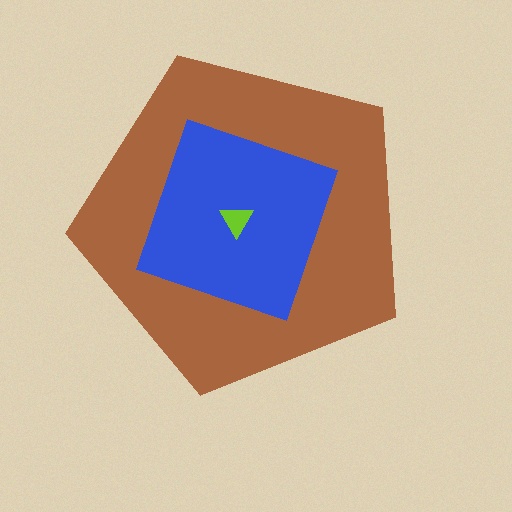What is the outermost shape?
The brown pentagon.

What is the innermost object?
The lime triangle.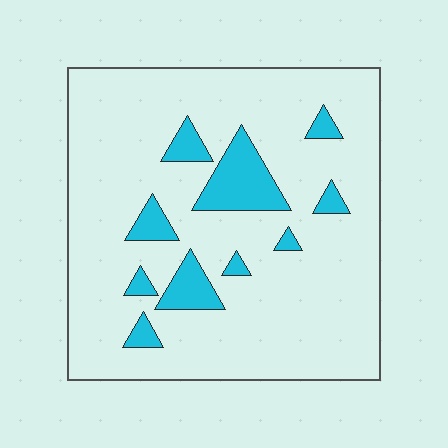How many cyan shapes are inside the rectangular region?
10.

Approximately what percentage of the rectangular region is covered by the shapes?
Approximately 15%.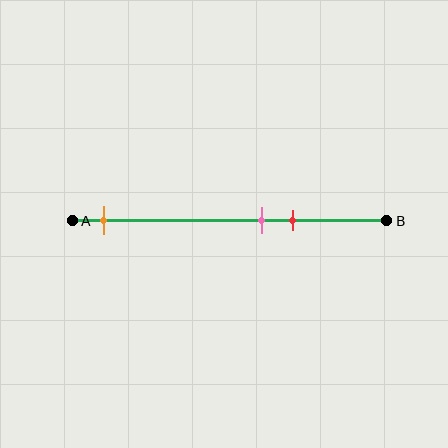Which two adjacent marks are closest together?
The pink and red marks are the closest adjacent pair.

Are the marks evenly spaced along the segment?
No, the marks are not evenly spaced.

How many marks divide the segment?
There are 3 marks dividing the segment.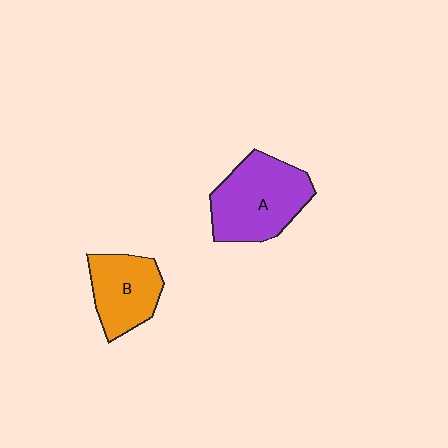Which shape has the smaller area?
Shape B (orange).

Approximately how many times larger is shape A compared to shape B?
Approximately 1.4 times.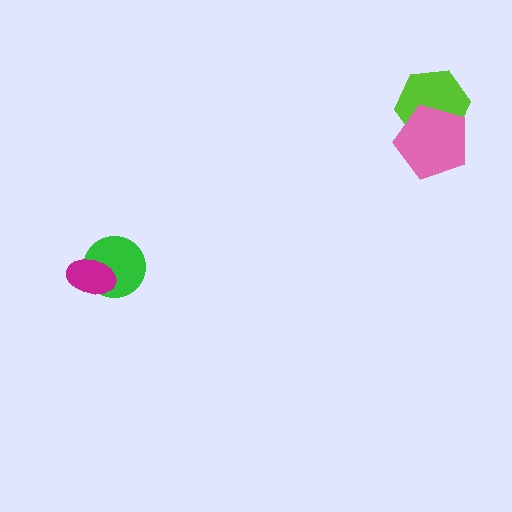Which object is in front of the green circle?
The magenta ellipse is in front of the green circle.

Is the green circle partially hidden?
Yes, it is partially covered by another shape.